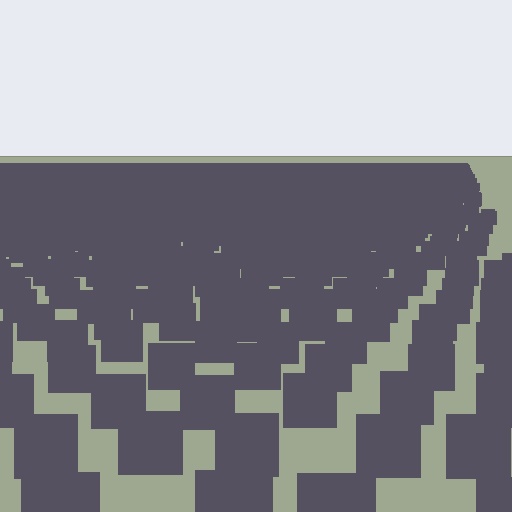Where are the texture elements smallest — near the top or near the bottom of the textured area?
Near the top.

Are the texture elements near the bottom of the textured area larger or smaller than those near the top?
Larger. Near the bottom, elements are closer to the viewer and appear at a bigger on-screen size.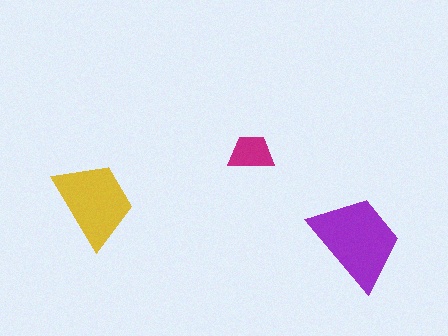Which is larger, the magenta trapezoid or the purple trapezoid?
The purple one.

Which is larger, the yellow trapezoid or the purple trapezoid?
The purple one.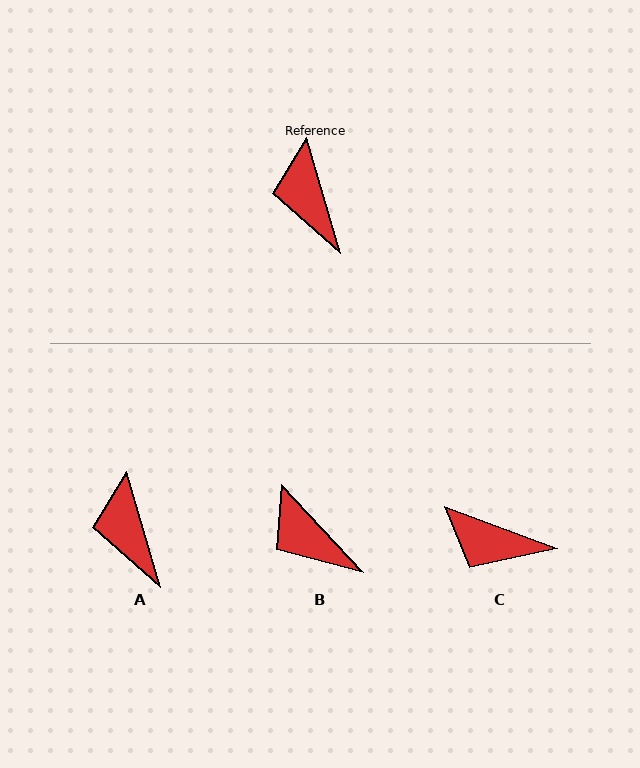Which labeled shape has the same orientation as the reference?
A.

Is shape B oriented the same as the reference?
No, it is off by about 27 degrees.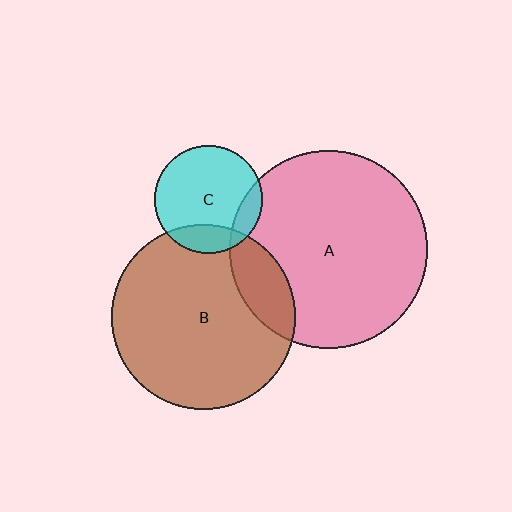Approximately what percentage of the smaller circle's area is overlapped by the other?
Approximately 10%.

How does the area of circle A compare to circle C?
Approximately 3.4 times.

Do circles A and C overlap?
Yes.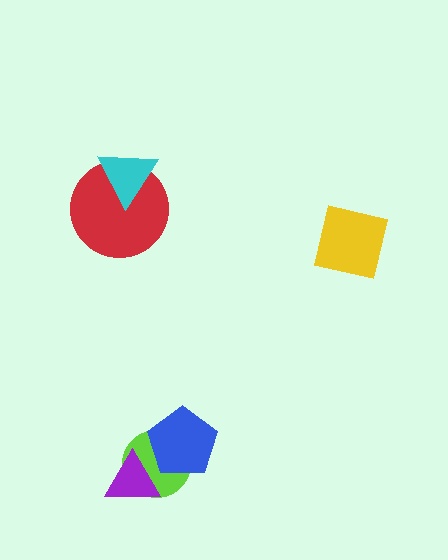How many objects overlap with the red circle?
1 object overlaps with the red circle.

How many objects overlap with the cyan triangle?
1 object overlaps with the cyan triangle.